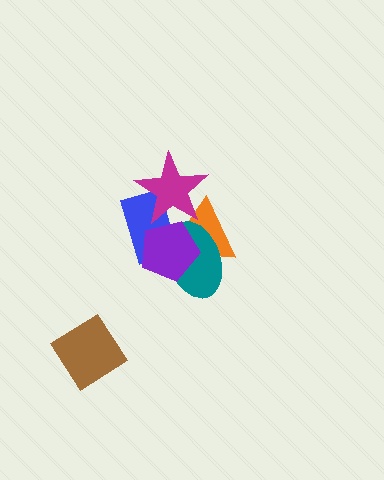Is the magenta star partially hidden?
No, no other shape covers it.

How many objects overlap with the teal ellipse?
3 objects overlap with the teal ellipse.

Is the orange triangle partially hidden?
Yes, it is partially covered by another shape.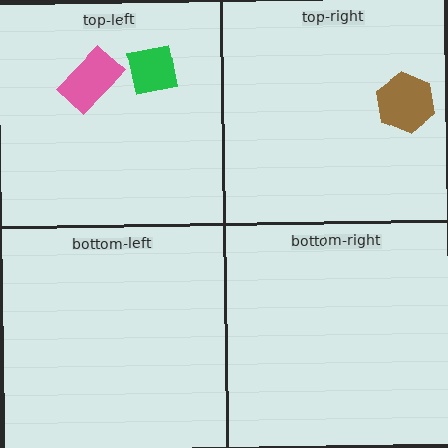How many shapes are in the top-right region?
1.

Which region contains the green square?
The top-left region.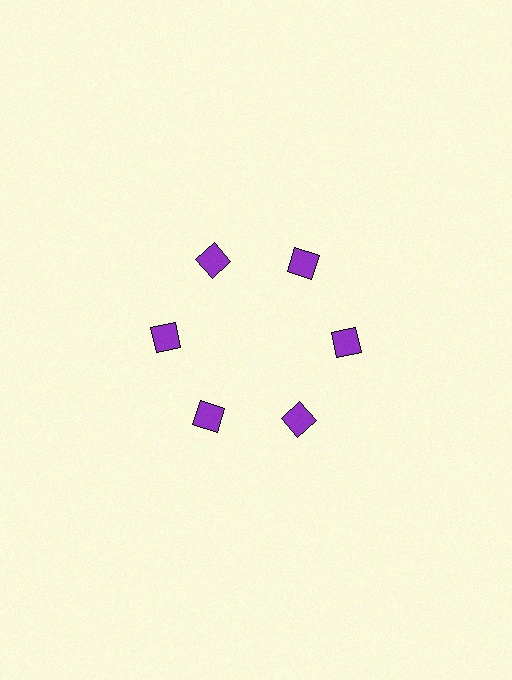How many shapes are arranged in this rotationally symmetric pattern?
There are 6 shapes, arranged in 6 groups of 1.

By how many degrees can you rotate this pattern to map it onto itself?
The pattern maps onto itself every 60 degrees of rotation.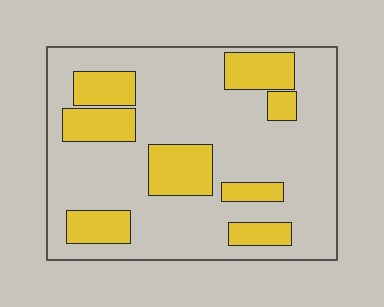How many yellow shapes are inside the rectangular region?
8.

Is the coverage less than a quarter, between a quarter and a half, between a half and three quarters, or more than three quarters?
Between a quarter and a half.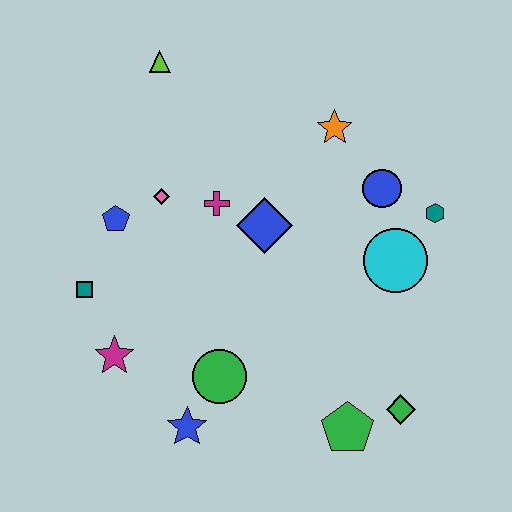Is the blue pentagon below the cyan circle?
No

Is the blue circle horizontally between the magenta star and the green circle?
No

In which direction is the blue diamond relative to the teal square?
The blue diamond is to the right of the teal square.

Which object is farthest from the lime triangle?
The green diamond is farthest from the lime triangle.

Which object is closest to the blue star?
The green circle is closest to the blue star.